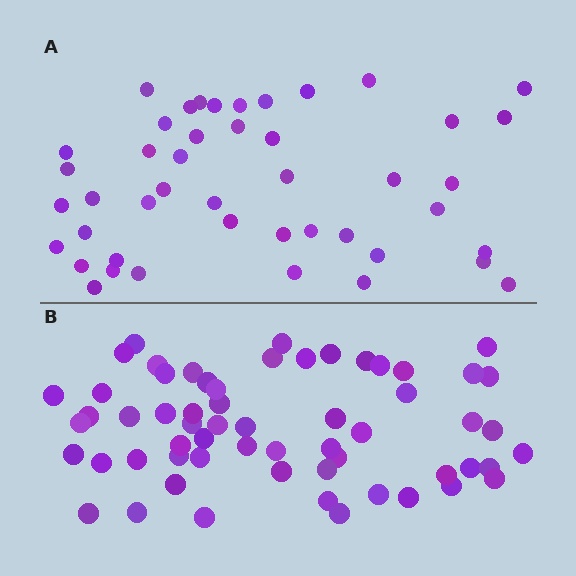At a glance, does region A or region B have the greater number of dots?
Region B (the bottom region) has more dots.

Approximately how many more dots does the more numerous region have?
Region B has approximately 15 more dots than region A.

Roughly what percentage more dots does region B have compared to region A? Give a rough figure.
About 35% more.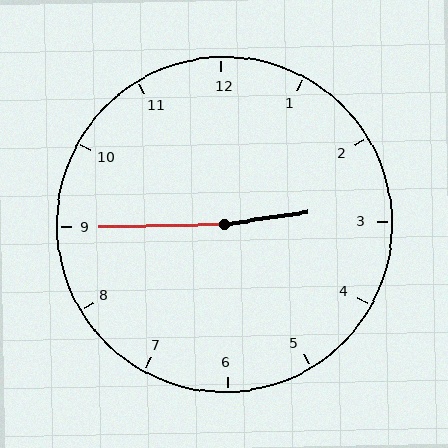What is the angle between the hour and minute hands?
Approximately 172 degrees.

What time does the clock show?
2:45.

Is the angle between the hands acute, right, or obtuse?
It is obtuse.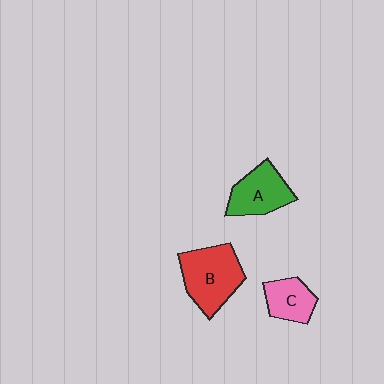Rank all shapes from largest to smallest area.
From largest to smallest: B (red), A (green), C (pink).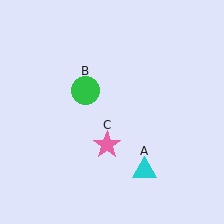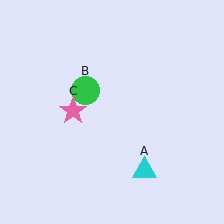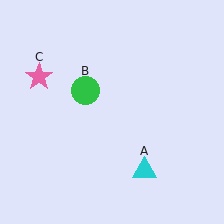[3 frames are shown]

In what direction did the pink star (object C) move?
The pink star (object C) moved up and to the left.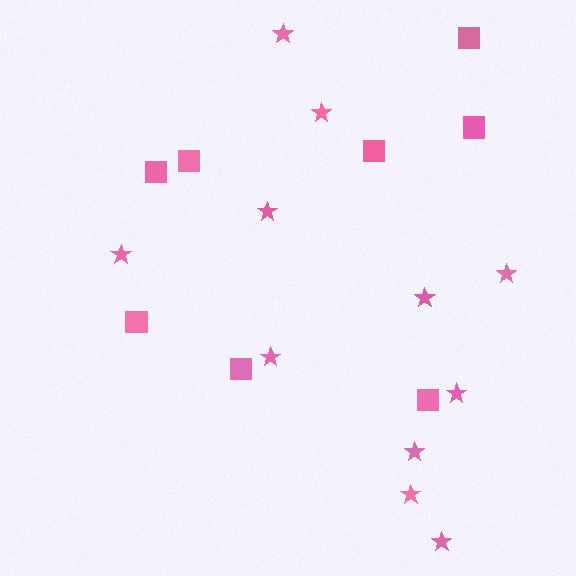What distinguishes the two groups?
There are 2 groups: one group of squares (8) and one group of stars (11).